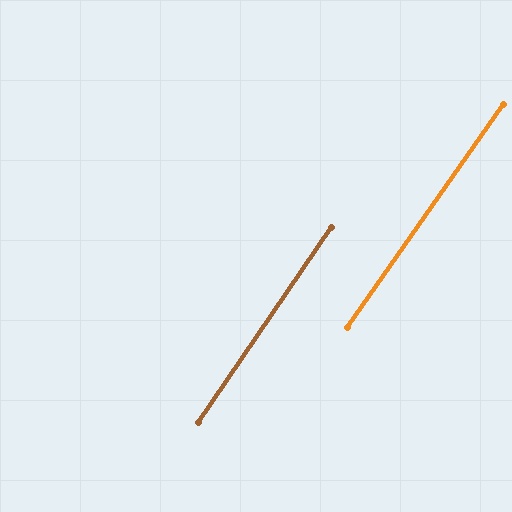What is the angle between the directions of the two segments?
Approximately 1 degree.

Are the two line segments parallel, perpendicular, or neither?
Parallel — their directions differ by only 0.6°.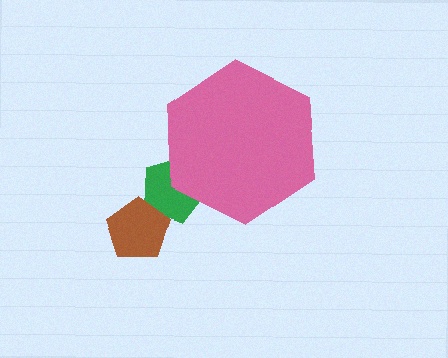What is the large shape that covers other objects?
A pink hexagon.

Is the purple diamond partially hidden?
Yes, the purple diamond is partially hidden behind the pink hexagon.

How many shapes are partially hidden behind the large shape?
2 shapes are partially hidden.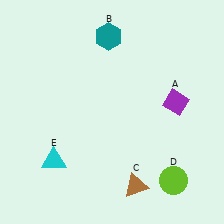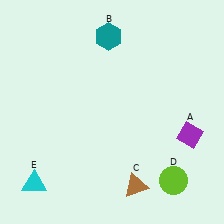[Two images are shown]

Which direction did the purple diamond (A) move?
The purple diamond (A) moved down.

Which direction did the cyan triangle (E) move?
The cyan triangle (E) moved down.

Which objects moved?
The objects that moved are: the purple diamond (A), the cyan triangle (E).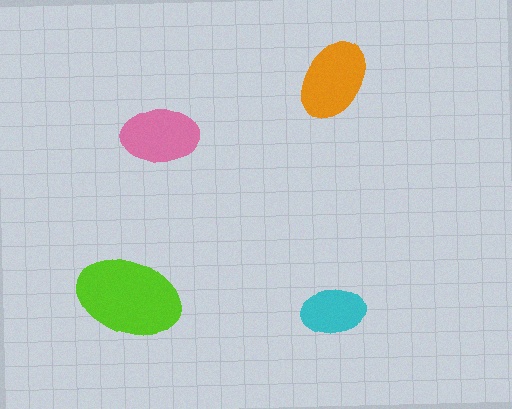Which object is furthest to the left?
The lime ellipse is leftmost.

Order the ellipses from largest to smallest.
the lime one, the orange one, the pink one, the cyan one.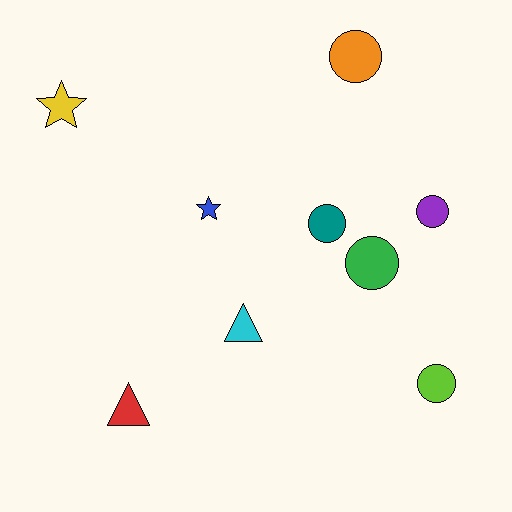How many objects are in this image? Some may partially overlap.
There are 9 objects.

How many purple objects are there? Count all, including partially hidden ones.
There is 1 purple object.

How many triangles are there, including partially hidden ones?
There are 2 triangles.